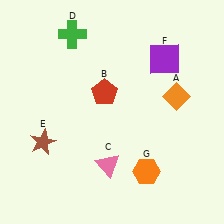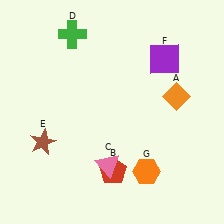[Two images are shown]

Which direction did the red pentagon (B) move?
The red pentagon (B) moved down.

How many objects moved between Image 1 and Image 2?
1 object moved between the two images.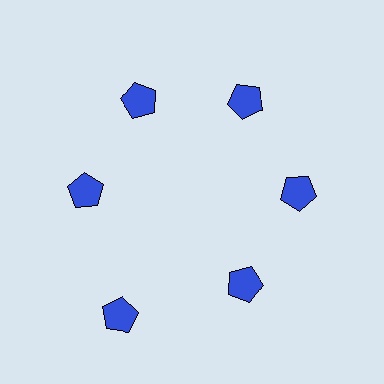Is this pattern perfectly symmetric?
No. The 6 blue pentagons are arranged in a ring, but one element near the 7 o'clock position is pushed outward from the center, breaking the 6-fold rotational symmetry.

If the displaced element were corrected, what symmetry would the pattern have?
It would have 6-fold rotational symmetry — the pattern would map onto itself every 60 degrees.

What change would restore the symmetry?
The symmetry would be restored by moving it inward, back onto the ring so that all 6 pentagons sit at equal angles and equal distance from the center.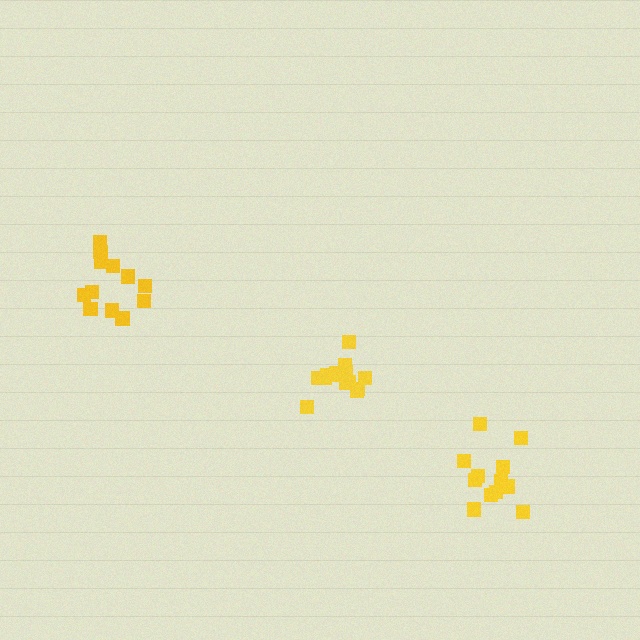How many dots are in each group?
Group 1: 15 dots, Group 2: 12 dots, Group 3: 13 dots (40 total).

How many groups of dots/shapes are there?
There are 3 groups.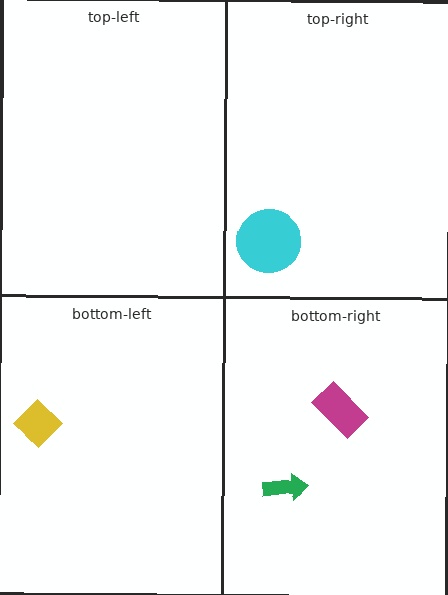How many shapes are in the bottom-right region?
2.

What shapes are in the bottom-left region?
The yellow diamond.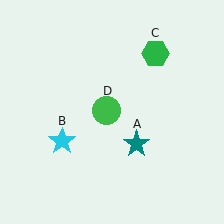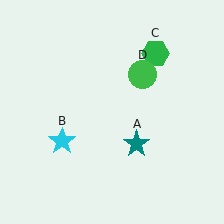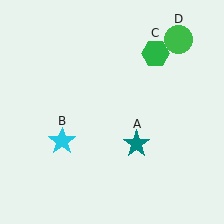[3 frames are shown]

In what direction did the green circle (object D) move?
The green circle (object D) moved up and to the right.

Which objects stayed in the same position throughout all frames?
Teal star (object A) and cyan star (object B) and green hexagon (object C) remained stationary.